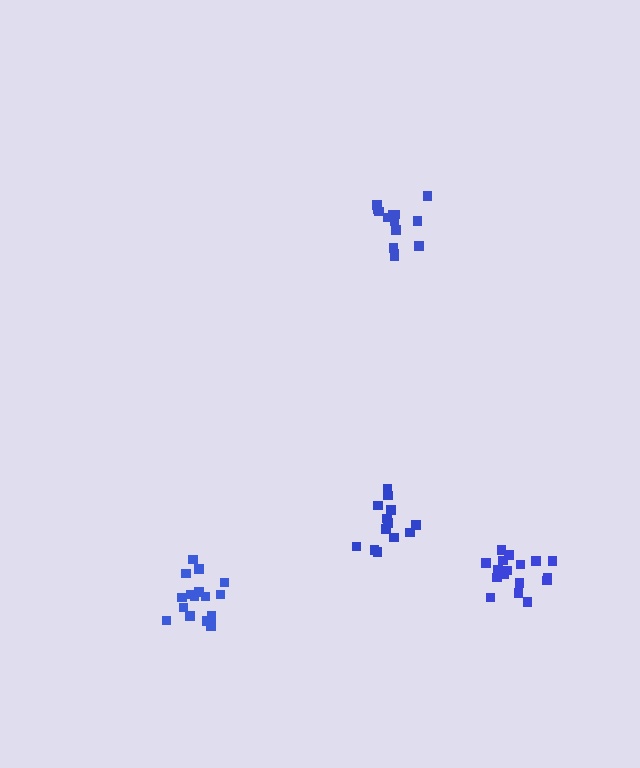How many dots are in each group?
Group 1: 14 dots, Group 2: 17 dots, Group 3: 17 dots, Group 4: 13 dots (61 total).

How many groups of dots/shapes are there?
There are 4 groups.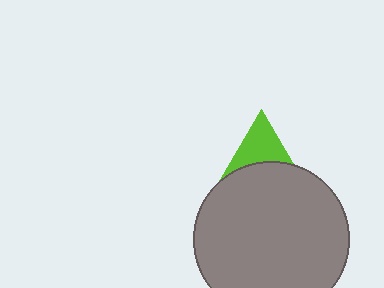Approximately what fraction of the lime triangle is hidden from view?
Roughly 54% of the lime triangle is hidden behind the gray circle.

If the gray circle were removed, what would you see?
You would see the complete lime triangle.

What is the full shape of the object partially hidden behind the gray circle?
The partially hidden object is a lime triangle.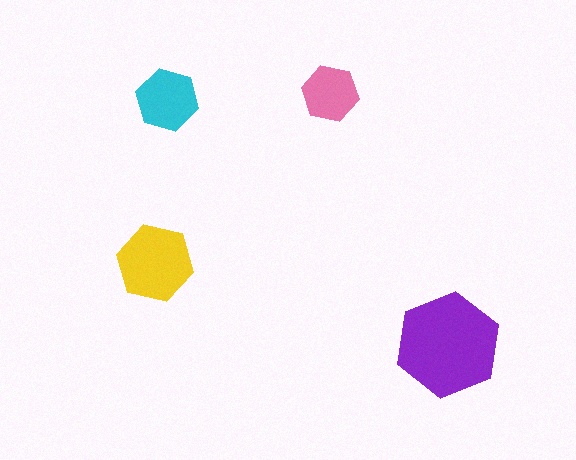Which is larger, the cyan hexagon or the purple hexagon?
The purple one.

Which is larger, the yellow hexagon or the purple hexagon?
The purple one.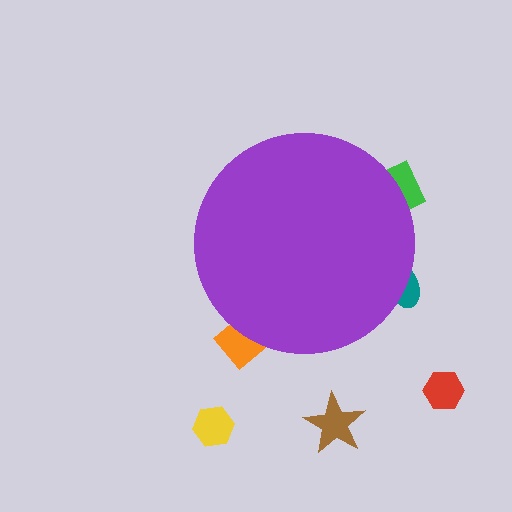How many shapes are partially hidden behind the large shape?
3 shapes are partially hidden.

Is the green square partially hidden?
Yes, the green square is partially hidden behind the purple circle.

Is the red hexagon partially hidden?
No, the red hexagon is fully visible.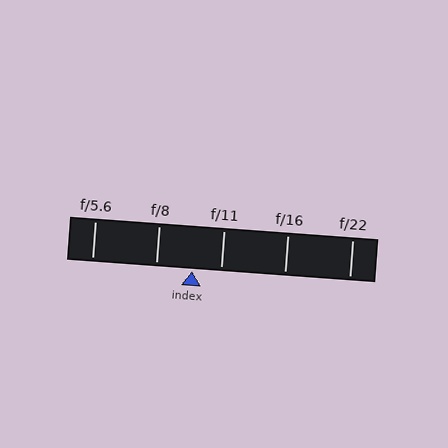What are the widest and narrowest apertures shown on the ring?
The widest aperture shown is f/5.6 and the narrowest is f/22.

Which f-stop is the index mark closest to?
The index mark is closest to f/11.